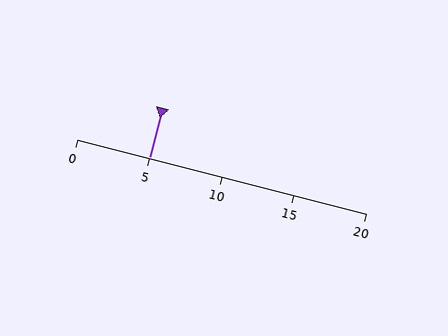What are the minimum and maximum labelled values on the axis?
The axis runs from 0 to 20.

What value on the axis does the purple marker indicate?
The marker indicates approximately 5.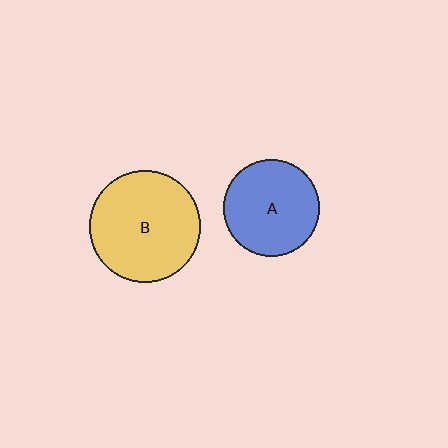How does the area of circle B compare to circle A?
Approximately 1.3 times.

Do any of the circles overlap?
No, none of the circles overlap.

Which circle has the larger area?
Circle B (yellow).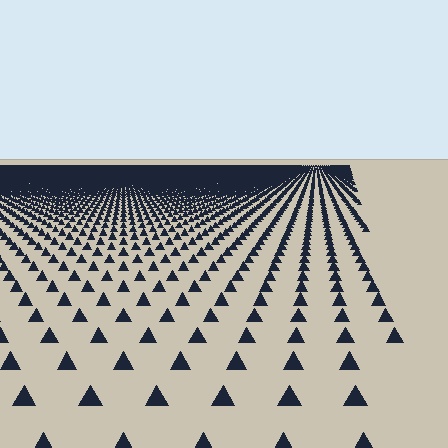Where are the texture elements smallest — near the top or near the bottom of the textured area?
Near the top.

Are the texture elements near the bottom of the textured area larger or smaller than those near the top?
Larger. Near the bottom, elements are closer to the viewer and appear at a bigger on-screen size.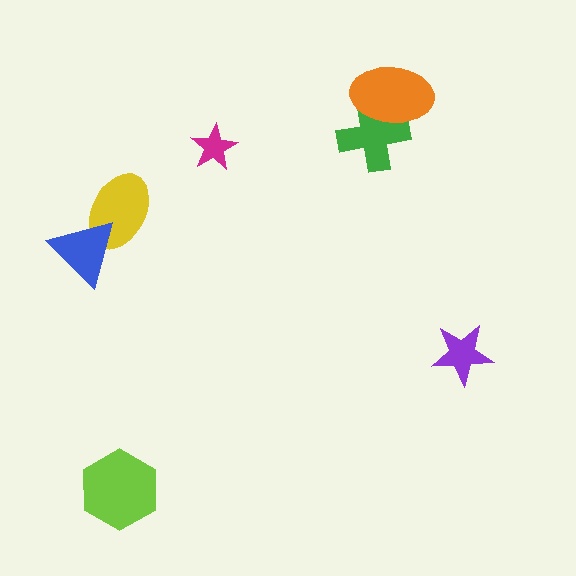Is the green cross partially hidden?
Yes, it is partially covered by another shape.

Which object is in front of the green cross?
The orange ellipse is in front of the green cross.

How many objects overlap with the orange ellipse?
1 object overlaps with the orange ellipse.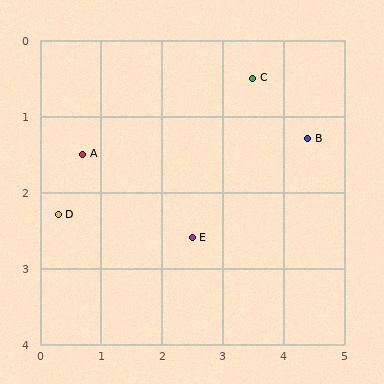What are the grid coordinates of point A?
Point A is at approximately (0.7, 1.5).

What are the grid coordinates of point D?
Point D is at approximately (0.3, 2.3).